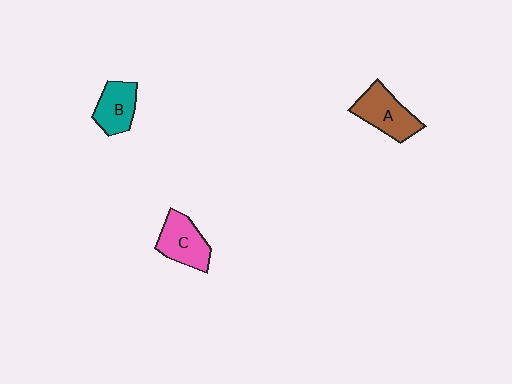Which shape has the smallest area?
Shape B (teal).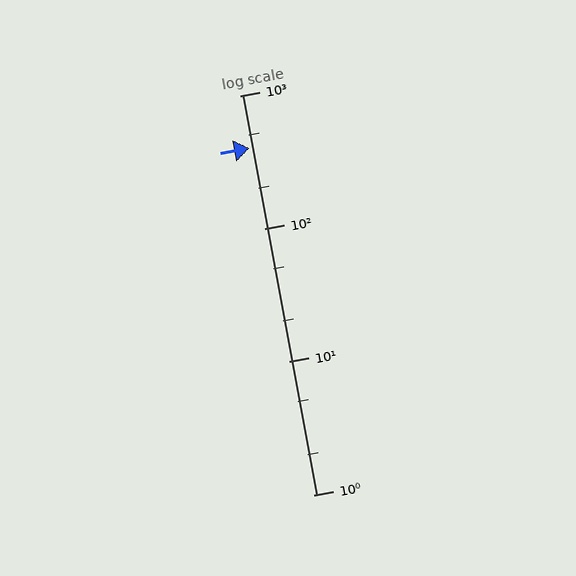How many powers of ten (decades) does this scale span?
The scale spans 3 decades, from 1 to 1000.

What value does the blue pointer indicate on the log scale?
The pointer indicates approximately 400.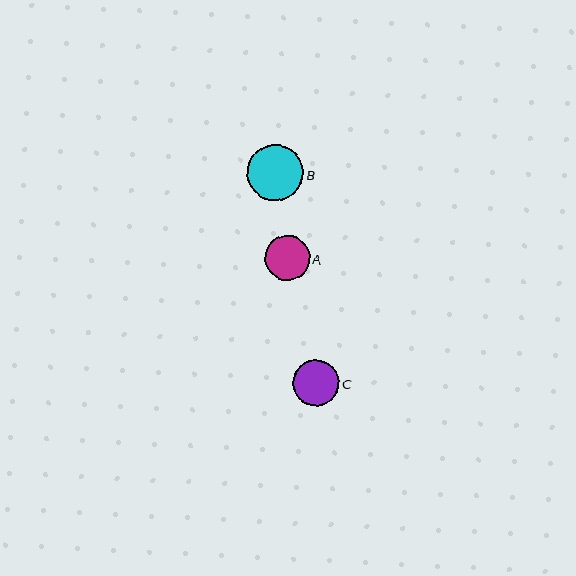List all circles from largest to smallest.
From largest to smallest: B, C, A.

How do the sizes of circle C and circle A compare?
Circle C and circle A are approximately the same size.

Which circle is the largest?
Circle B is the largest with a size of approximately 56 pixels.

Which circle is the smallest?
Circle A is the smallest with a size of approximately 44 pixels.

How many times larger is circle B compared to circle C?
Circle B is approximately 1.2 times the size of circle C.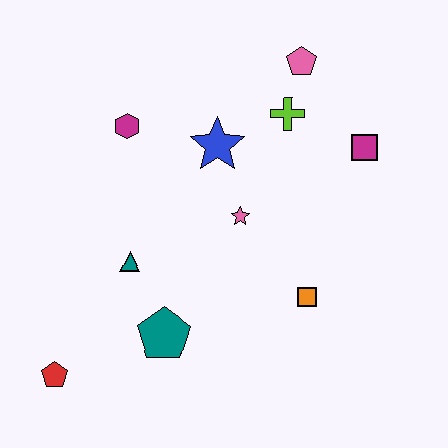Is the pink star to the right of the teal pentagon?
Yes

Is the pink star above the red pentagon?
Yes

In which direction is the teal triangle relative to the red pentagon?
The teal triangle is above the red pentagon.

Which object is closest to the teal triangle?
The teal pentagon is closest to the teal triangle.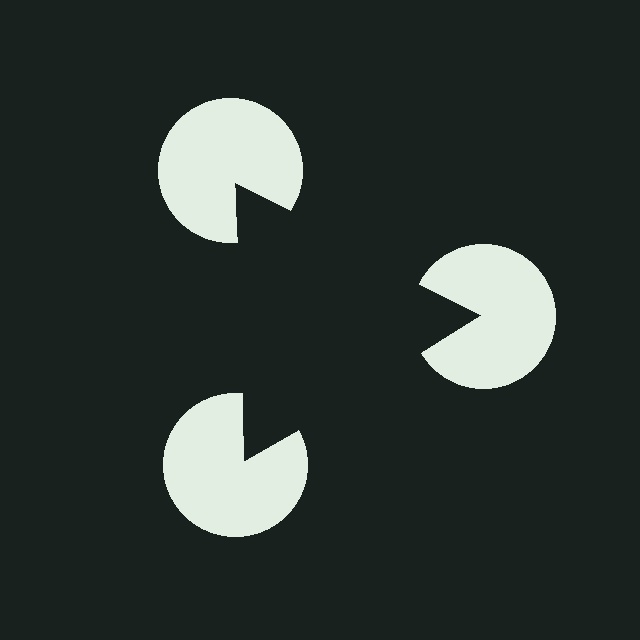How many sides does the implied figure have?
3 sides.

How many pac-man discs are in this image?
There are 3 — one at each vertex of the illusory triangle.